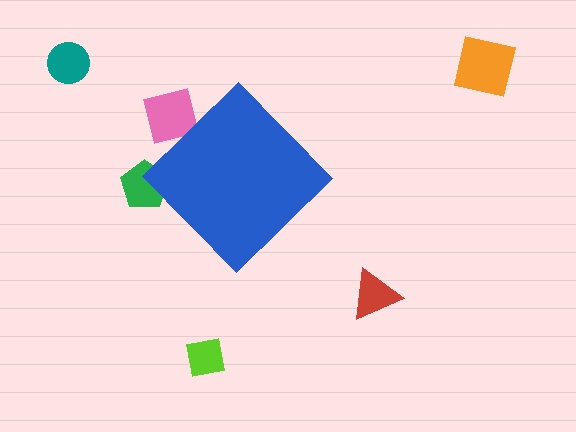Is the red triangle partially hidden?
No, the red triangle is fully visible.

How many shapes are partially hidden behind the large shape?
2 shapes are partially hidden.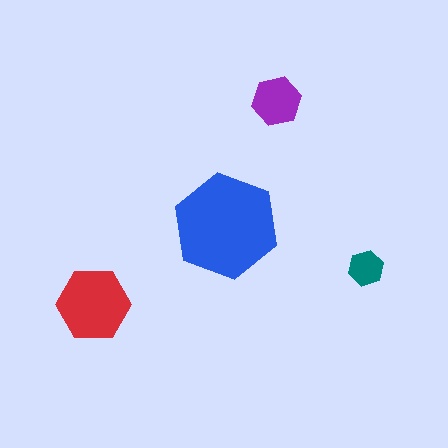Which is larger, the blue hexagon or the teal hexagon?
The blue one.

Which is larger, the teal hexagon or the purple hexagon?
The purple one.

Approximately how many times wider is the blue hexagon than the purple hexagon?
About 2 times wider.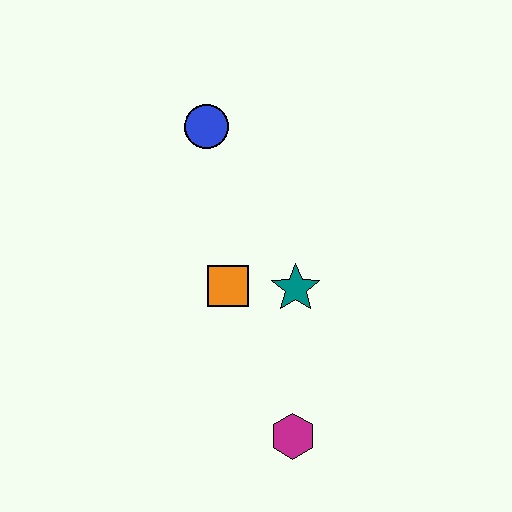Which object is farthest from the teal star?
The blue circle is farthest from the teal star.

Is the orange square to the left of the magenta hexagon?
Yes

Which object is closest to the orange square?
The teal star is closest to the orange square.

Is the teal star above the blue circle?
No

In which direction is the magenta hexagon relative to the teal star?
The magenta hexagon is below the teal star.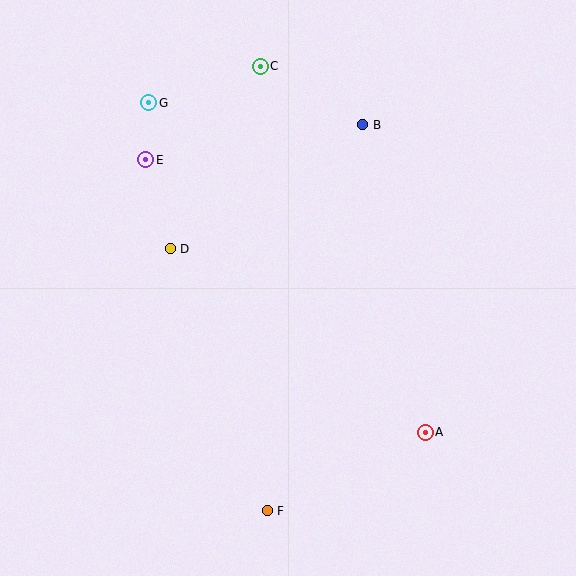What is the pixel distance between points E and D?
The distance between E and D is 92 pixels.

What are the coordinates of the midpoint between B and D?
The midpoint between B and D is at (267, 187).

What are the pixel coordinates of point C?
Point C is at (260, 66).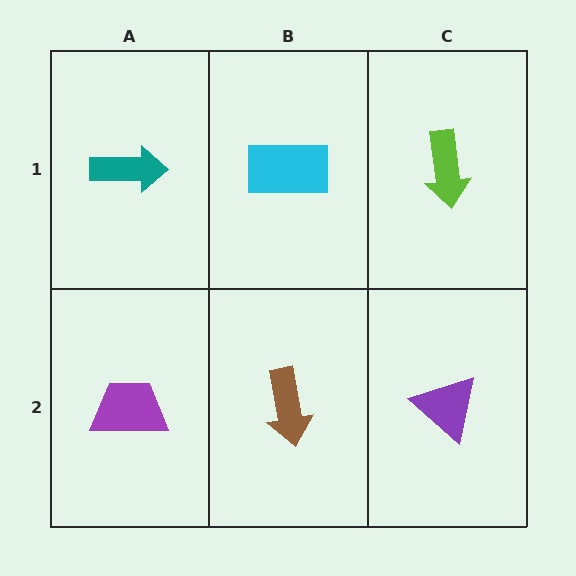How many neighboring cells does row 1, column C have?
2.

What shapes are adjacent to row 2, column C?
A lime arrow (row 1, column C), a brown arrow (row 2, column B).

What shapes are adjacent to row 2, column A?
A teal arrow (row 1, column A), a brown arrow (row 2, column B).